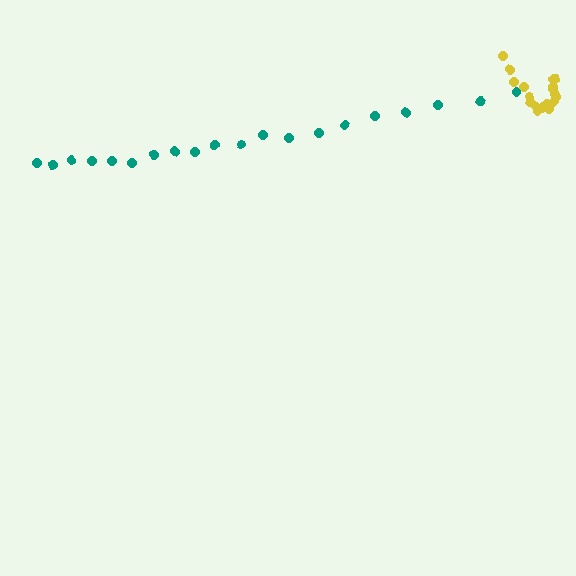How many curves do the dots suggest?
There are 2 distinct paths.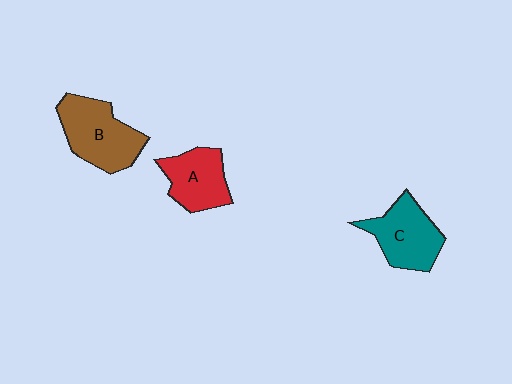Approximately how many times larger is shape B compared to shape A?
Approximately 1.3 times.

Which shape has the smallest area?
Shape A (red).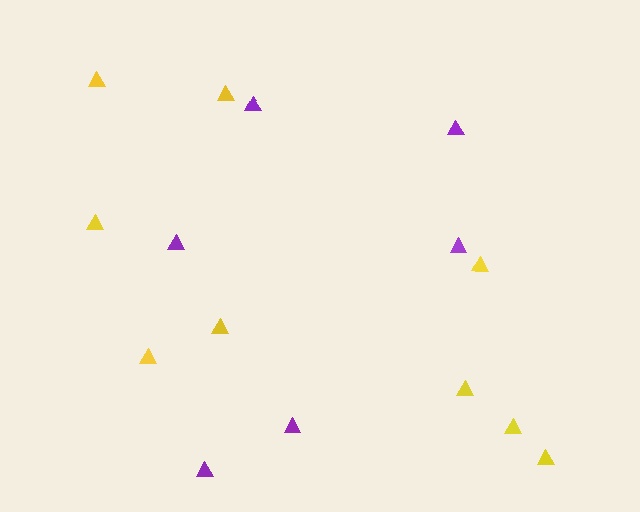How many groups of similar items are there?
There are 2 groups: one group of yellow triangles (9) and one group of purple triangles (6).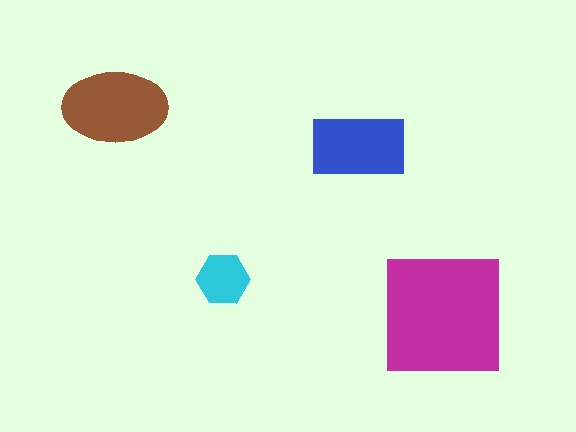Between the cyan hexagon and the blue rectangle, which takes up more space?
The blue rectangle.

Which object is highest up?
The brown ellipse is topmost.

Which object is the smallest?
The cyan hexagon.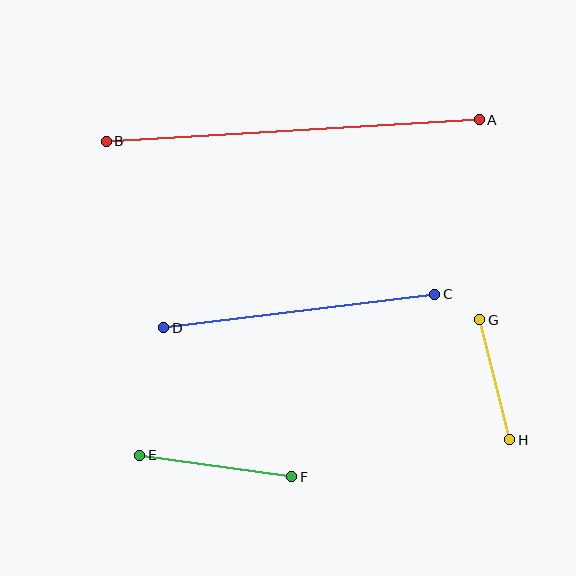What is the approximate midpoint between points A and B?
The midpoint is at approximately (293, 130) pixels.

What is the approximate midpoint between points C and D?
The midpoint is at approximately (299, 311) pixels.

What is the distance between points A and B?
The distance is approximately 374 pixels.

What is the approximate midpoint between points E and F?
The midpoint is at approximately (216, 466) pixels.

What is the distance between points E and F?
The distance is approximately 153 pixels.